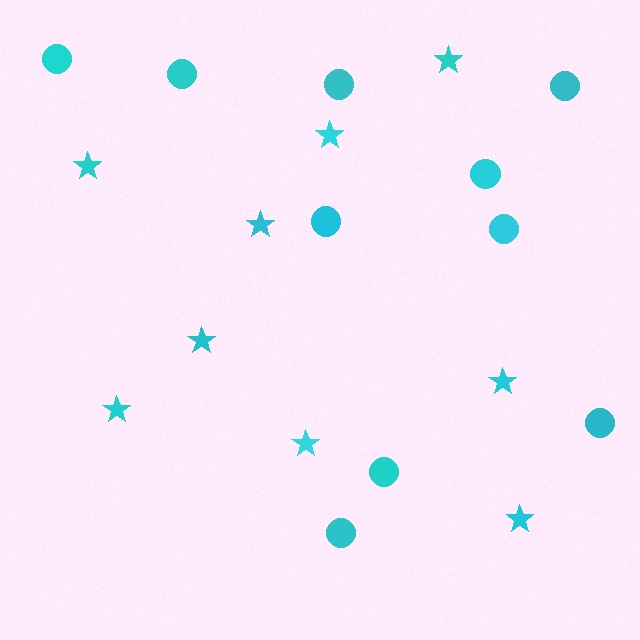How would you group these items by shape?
There are 2 groups: one group of stars (9) and one group of circles (10).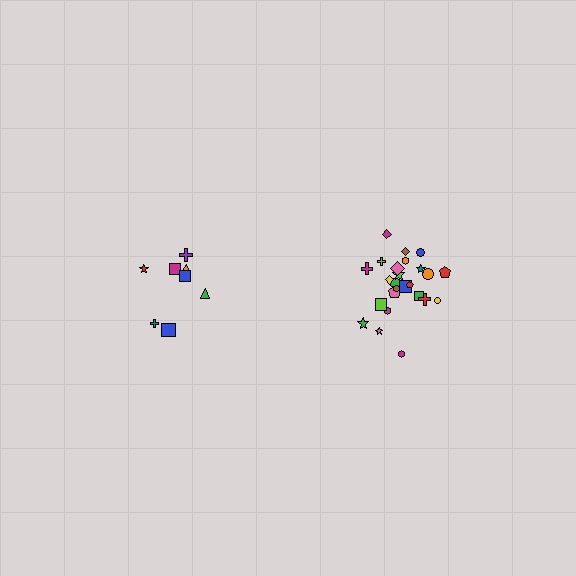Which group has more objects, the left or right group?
The right group.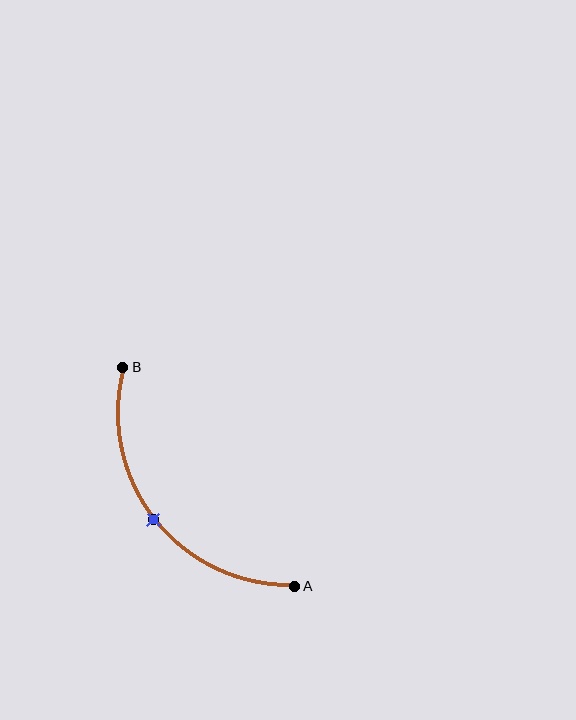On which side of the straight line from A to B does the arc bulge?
The arc bulges below and to the left of the straight line connecting A and B.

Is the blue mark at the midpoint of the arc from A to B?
Yes. The blue mark lies on the arc at equal arc-length from both A and B — it is the arc midpoint.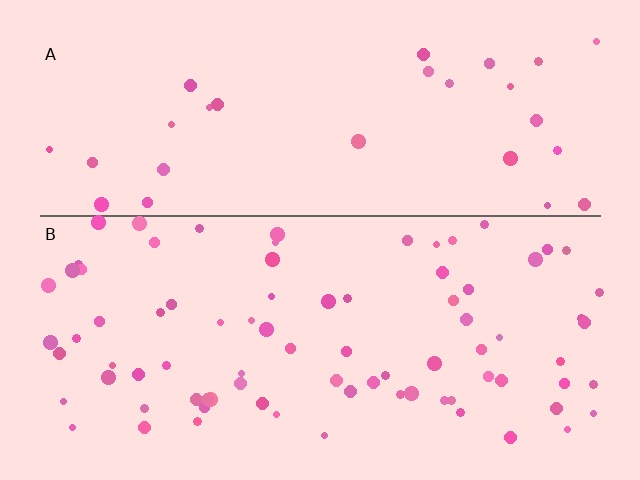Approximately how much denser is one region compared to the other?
Approximately 2.8× — region B over region A.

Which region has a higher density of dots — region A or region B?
B (the bottom).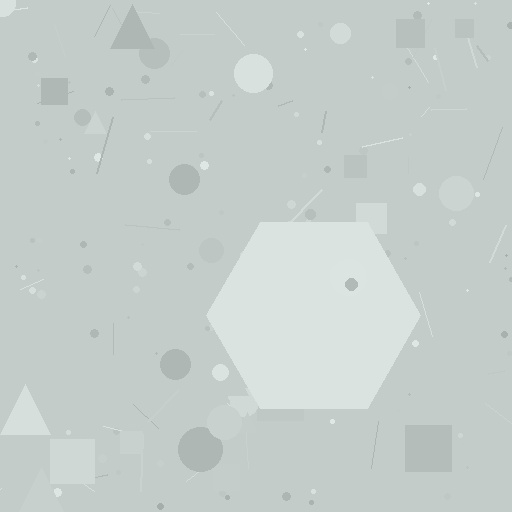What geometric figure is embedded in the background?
A hexagon is embedded in the background.